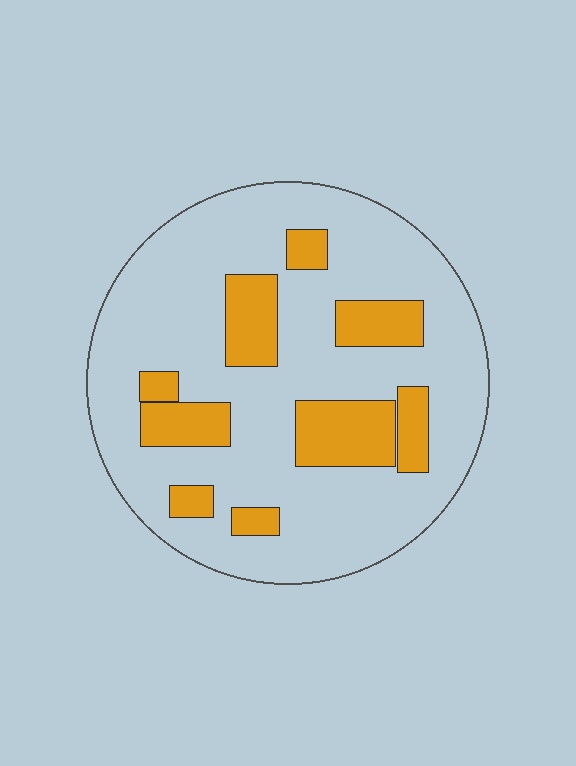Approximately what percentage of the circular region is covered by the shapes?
Approximately 20%.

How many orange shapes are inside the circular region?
9.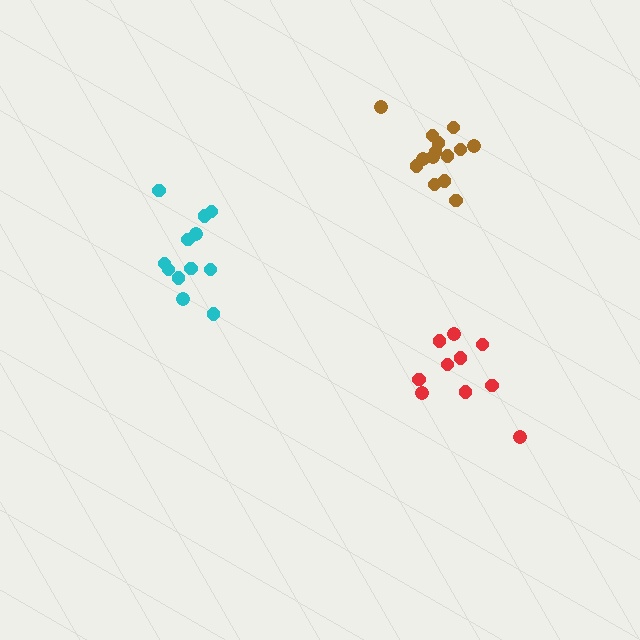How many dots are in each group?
Group 1: 14 dots, Group 2: 10 dots, Group 3: 12 dots (36 total).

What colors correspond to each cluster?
The clusters are colored: brown, red, cyan.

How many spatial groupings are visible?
There are 3 spatial groupings.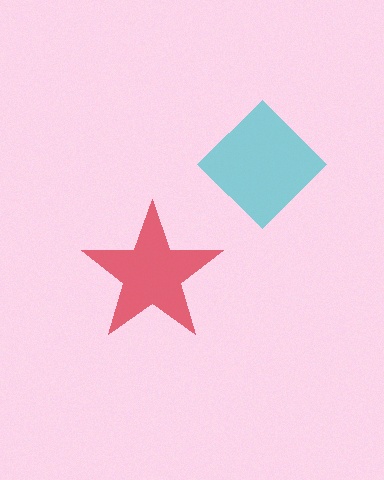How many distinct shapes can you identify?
There are 2 distinct shapes: a cyan diamond, a red star.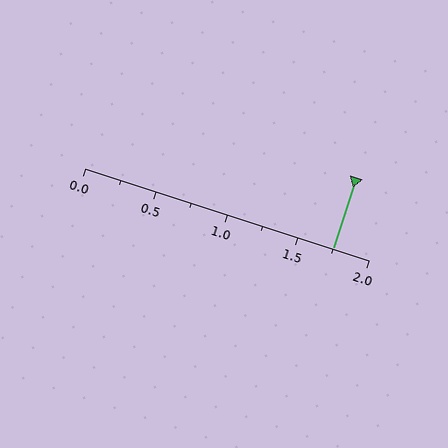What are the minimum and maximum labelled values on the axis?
The axis runs from 0.0 to 2.0.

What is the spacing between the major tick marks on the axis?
The major ticks are spaced 0.5 apart.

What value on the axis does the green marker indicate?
The marker indicates approximately 1.75.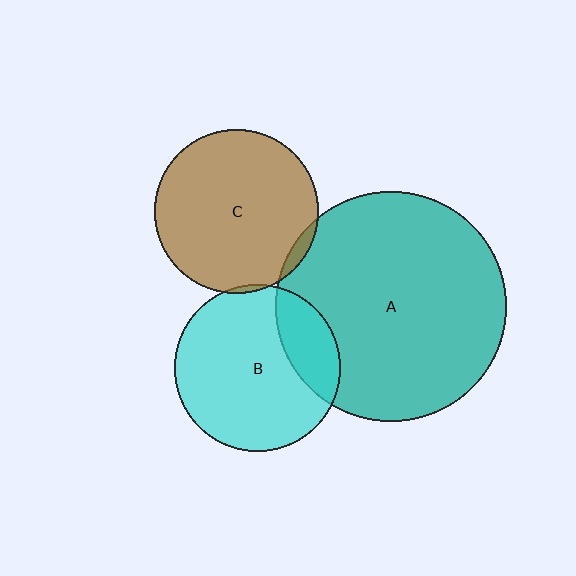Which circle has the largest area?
Circle A (teal).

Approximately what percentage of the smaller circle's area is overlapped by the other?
Approximately 5%.